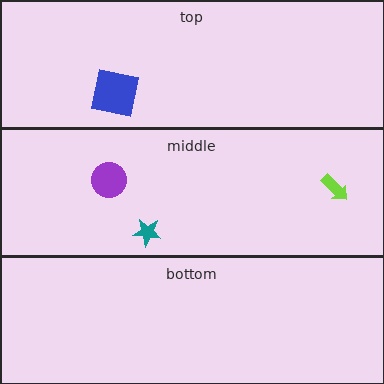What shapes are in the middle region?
The teal star, the purple circle, the lime arrow.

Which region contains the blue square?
The top region.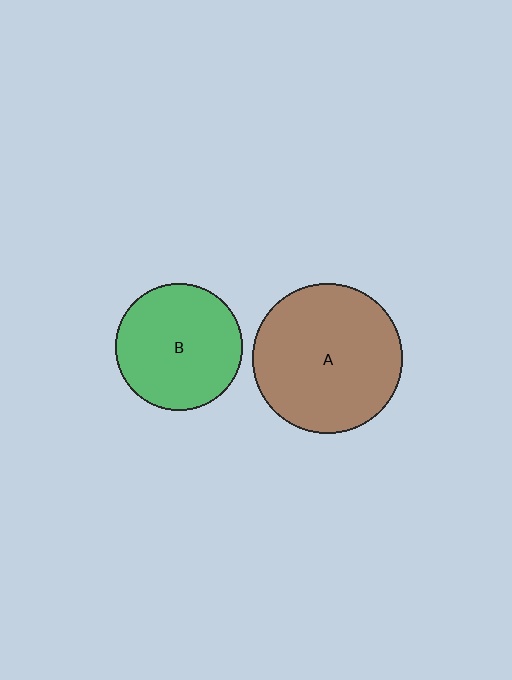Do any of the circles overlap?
No, none of the circles overlap.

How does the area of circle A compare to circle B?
Approximately 1.4 times.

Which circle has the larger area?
Circle A (brown).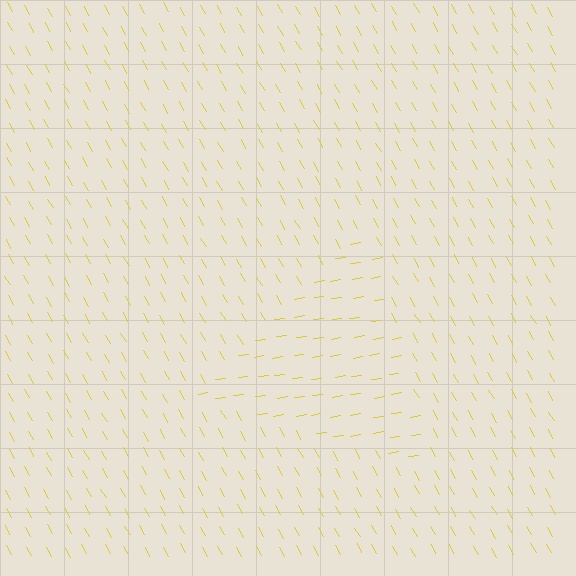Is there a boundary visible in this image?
Yes, there is a texture boundary formed by a change in line orientation.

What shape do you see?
I see a triangle.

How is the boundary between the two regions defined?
The boundary is defined purely by a change in line orientation (approximately 69 degrees difference). All lines are the same color and thickness.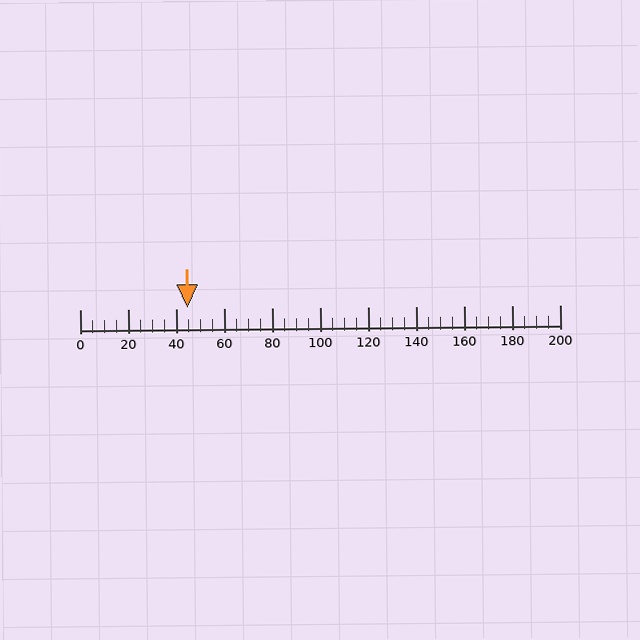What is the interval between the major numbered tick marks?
The major tick marks are spaced 20 units apart.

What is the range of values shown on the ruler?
The ruler shows values from 0 to 200.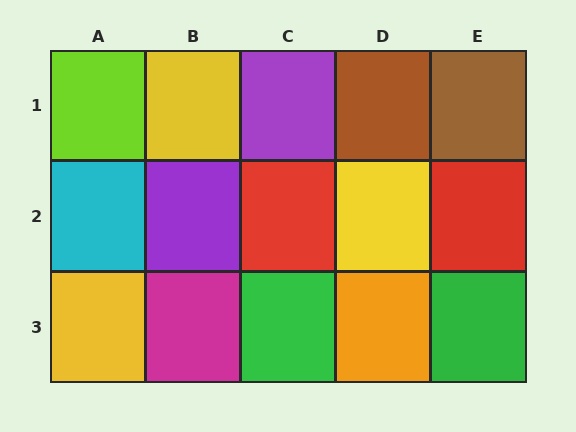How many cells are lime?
1 cell is lime.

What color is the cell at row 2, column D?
Yellow.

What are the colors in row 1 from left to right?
Lime, yellow, purple, brown, brown.